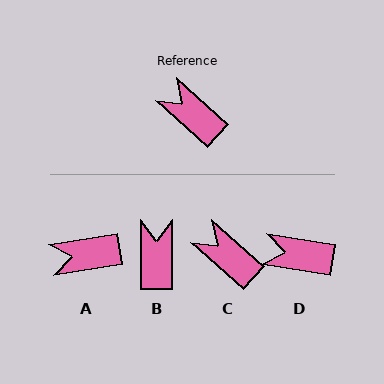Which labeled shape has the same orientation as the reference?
C.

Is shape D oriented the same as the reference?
No, it is off by about 33 degrees.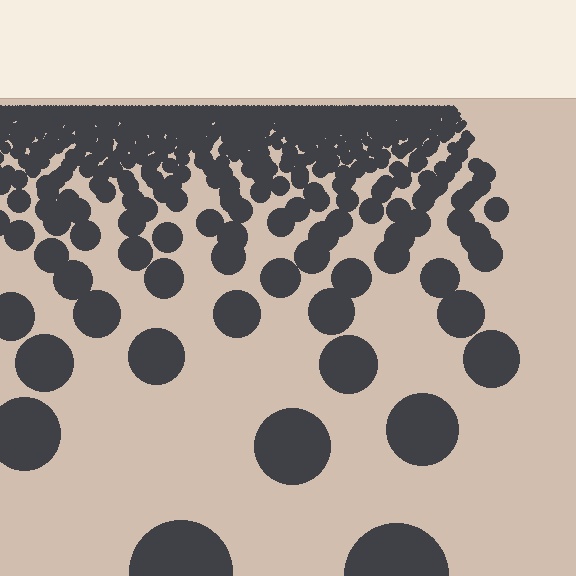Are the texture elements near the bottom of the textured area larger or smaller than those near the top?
Larger. Near the bottom, elements are closer to the viewer and appear at a bigger on-screen size.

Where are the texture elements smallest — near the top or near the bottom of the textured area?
Near the top.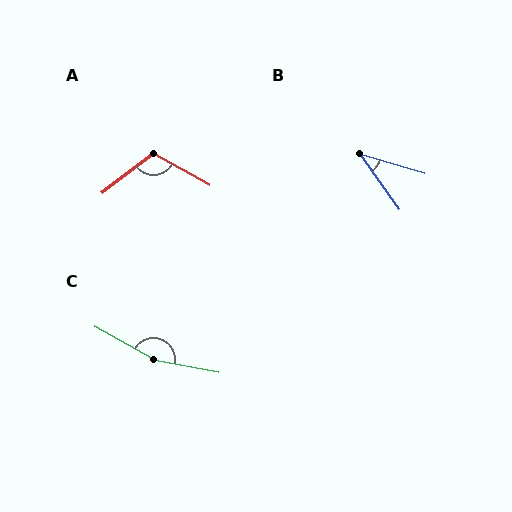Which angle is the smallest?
B, at approximately 37 degrees.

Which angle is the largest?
C, at approximately 162 degrees.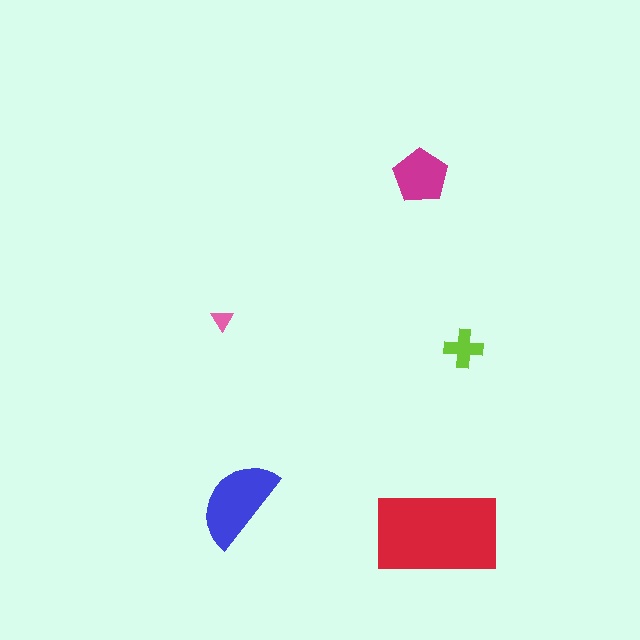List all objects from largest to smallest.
The red rectangle, the blue semicircle, the magenta pentagon, the lime cross, the pink triangle.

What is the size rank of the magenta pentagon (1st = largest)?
3rd.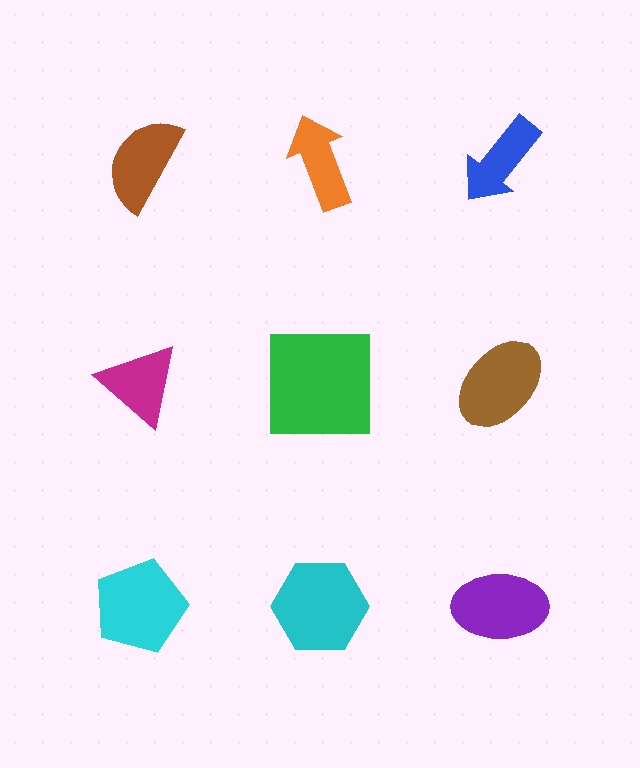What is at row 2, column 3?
A brown ellipse.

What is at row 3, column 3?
A purple ellipse.